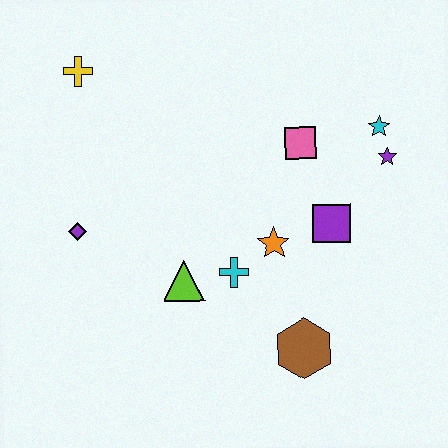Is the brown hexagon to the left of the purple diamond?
No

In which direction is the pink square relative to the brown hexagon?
The pink square is above the brown hexagon.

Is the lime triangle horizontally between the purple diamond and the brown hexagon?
Yes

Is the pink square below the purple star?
No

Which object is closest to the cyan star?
The purple star is closest to the cyan star.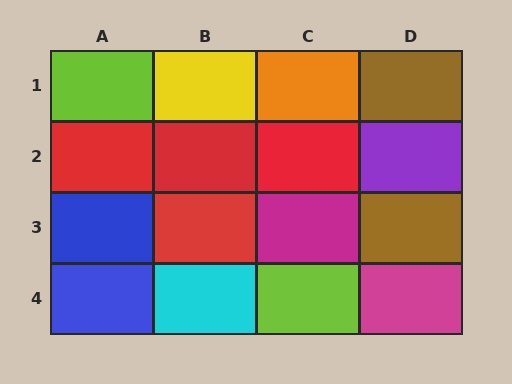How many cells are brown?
2 cells are brown.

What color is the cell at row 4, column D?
Magenta.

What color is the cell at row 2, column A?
Red.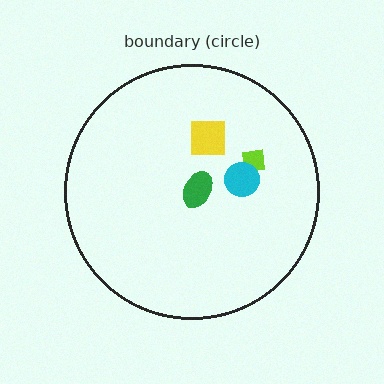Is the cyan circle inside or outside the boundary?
Inside.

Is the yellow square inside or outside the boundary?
Inside.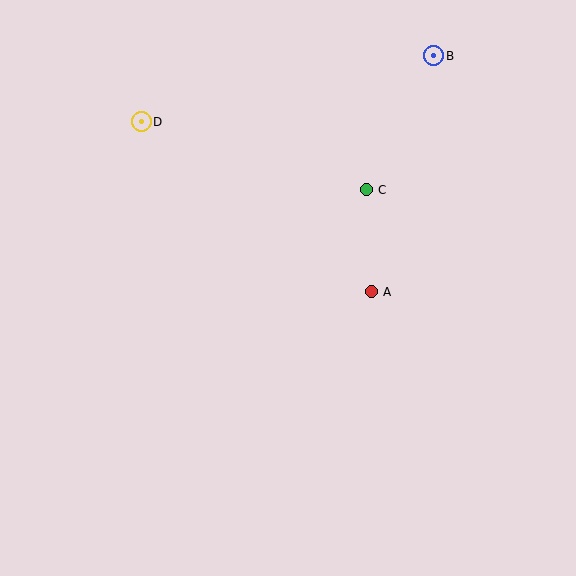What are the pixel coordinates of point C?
Point C is at (366, 190).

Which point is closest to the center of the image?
Point A at (371, 292) is closest to the center.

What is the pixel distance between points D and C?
The distance between D and C is 235 pixels.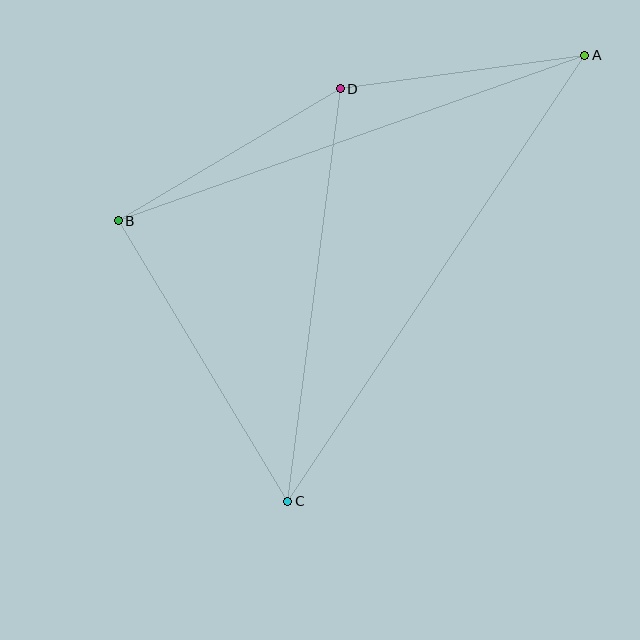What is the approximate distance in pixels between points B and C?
The distance between B and C is approximately 327 pixels.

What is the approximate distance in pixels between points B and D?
The distance between B and D is approximately 258 pixels.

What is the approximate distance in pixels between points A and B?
The distance between A and B is approximately 495 pixels.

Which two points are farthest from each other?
Points A and C are farthest from each other.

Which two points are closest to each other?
Points A and D are closest to each other.